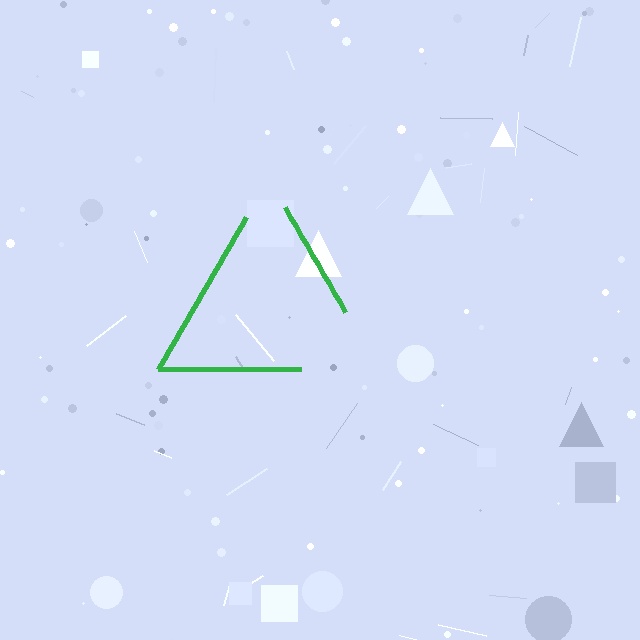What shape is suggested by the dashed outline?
The dashed outline suggests a triangle.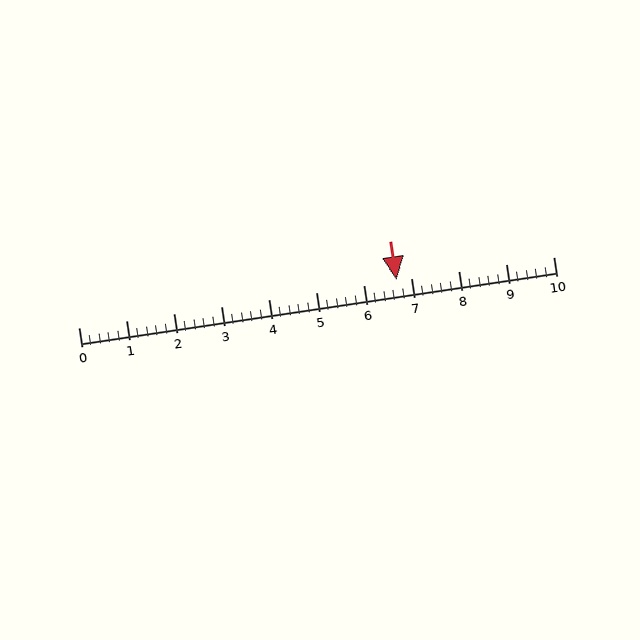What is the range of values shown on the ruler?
The ruler shows values from 0 to 10.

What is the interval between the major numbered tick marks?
The major tick marks are spaced 1 units apart.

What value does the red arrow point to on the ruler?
The red arrow points to approximately 6.7.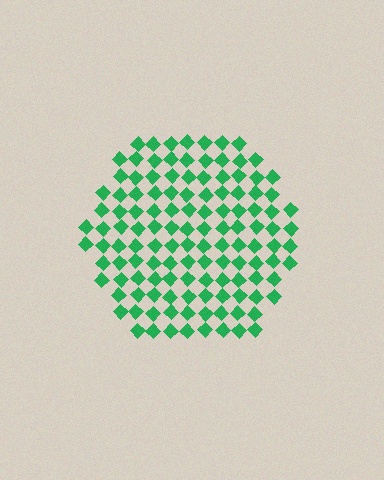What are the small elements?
The small elements are diamonds.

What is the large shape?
The large shape is a hexagon.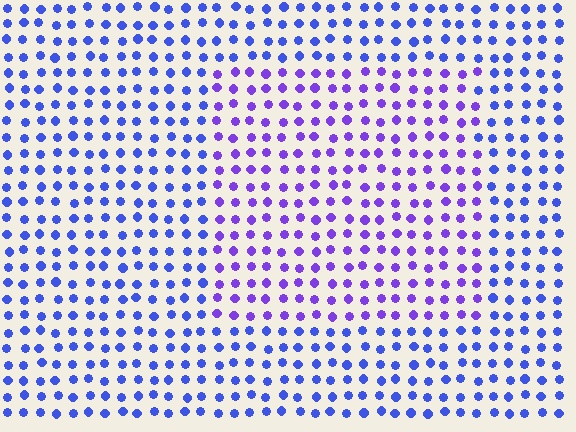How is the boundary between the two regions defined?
The boundary is defined purely by a slight shift in hue (about 32 degrees). Spacing, size, and orientation are identical on both sides.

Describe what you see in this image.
The image is filled with small blue elements in a uniform arrangement. A rectangle-shaped region is visible where the elements are tinted to a slightly different hue, forming a subtle color boundary.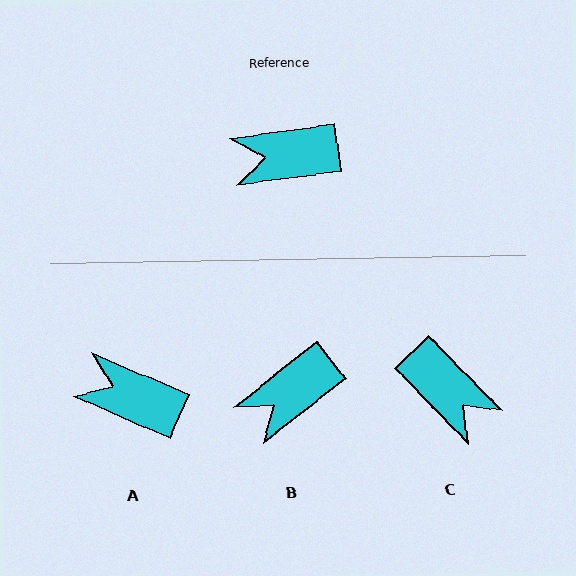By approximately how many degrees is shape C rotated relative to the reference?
Approximately 127 degrees counter-clockwise.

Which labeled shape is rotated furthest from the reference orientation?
C, about 127 degrees away.